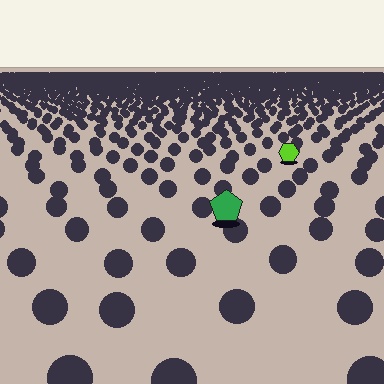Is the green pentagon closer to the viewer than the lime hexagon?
Yes. The green pentagon is closer — you can tell from the texture gradient: the ground texture is coarser near it.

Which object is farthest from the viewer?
The lime hexagon is farthest from the viewer. It appears smaller and the ground texture around it is denser.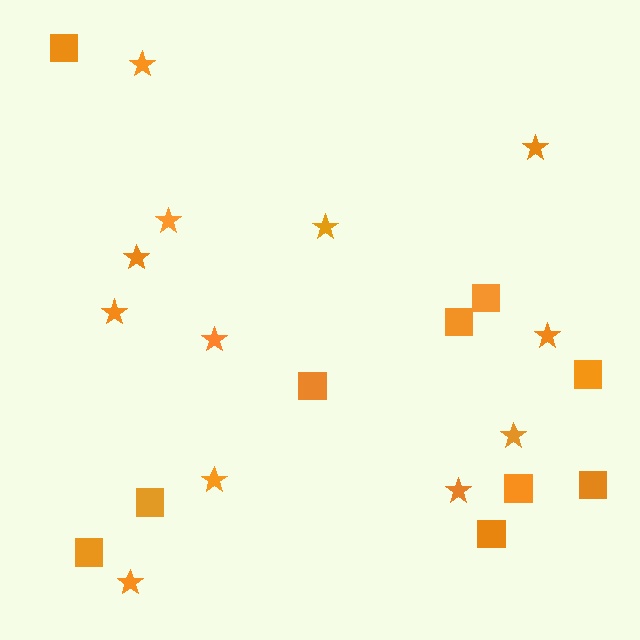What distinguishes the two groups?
There are 2 groups: one group of squares (10) and one group of stars (12).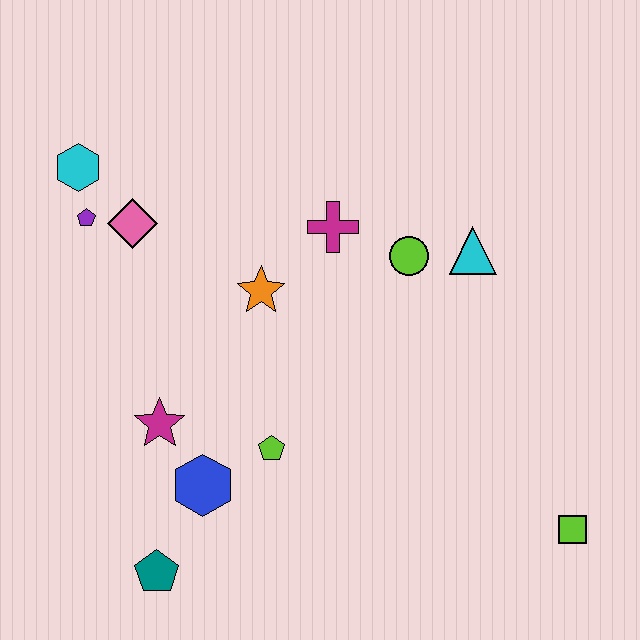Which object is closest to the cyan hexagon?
The purple pentagon is closest to the cyan hexagon.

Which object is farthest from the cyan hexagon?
The lime square is farthest from the cyan hexagon.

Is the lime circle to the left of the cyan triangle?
Yes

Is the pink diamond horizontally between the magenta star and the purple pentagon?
Yes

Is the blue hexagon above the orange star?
No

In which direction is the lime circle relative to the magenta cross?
The lime circle is to the right of the magenta cross.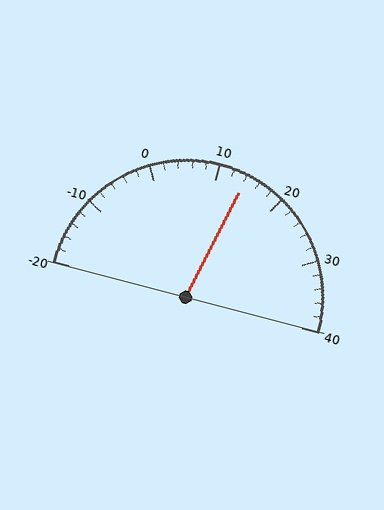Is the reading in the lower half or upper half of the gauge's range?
The reading is in the upper half of the range (-20 to 40).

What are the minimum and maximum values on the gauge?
The gauge ranges from -20 to 40.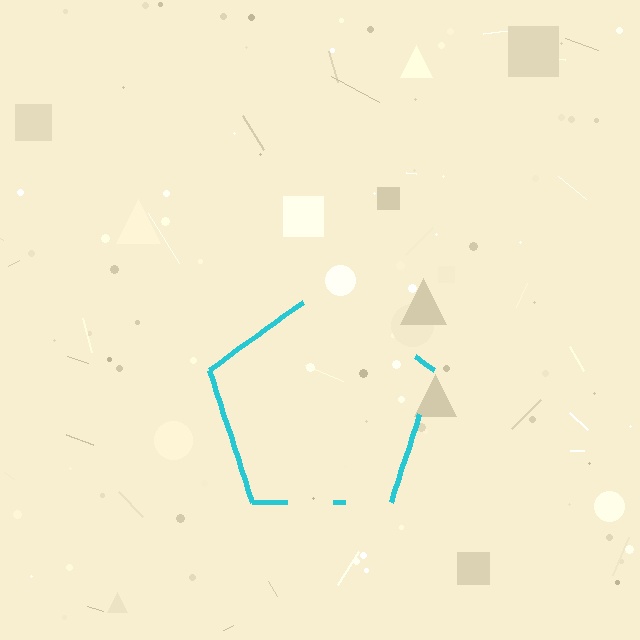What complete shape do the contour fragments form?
The contour fragments form a pentagon.